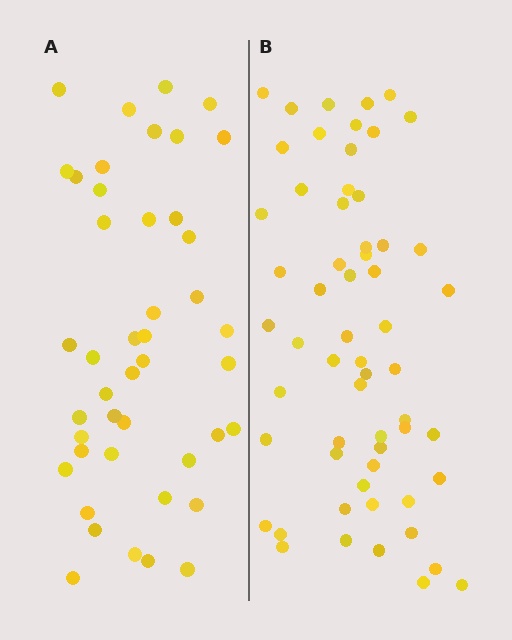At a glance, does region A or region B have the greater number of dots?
Region B (the right region) has more dots.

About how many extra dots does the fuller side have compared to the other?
Region B has approximately 15 more dots than region A.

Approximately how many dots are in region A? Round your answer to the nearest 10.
About 40 dots. (The exact count is 44, which rounds to 40.)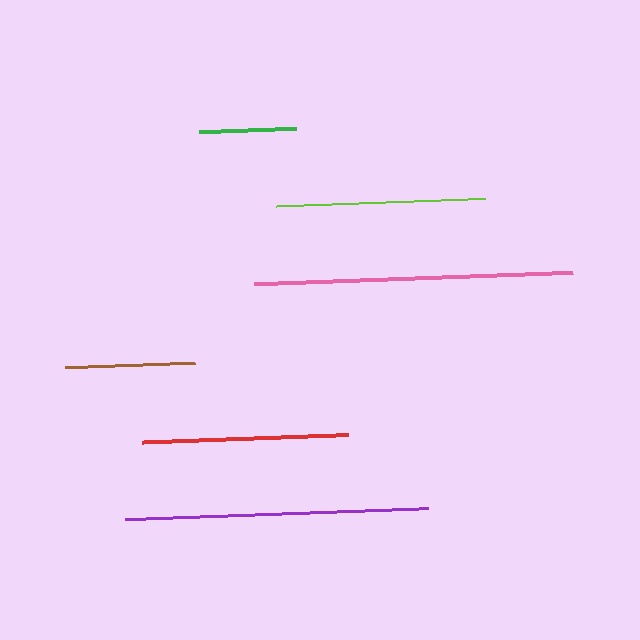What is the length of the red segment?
The red segment is approximately 206 pixels long.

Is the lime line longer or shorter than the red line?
The lime line is longer than the red line.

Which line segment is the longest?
The pink line is the longest at approximately 319 pixels.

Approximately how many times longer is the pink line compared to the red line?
The pink line is approximately 1.5 times the length of the red line.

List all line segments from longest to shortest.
From longest to shortest: pink, purple, lime, red, brown, green.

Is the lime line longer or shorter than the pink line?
The pink line is longer than the lime line.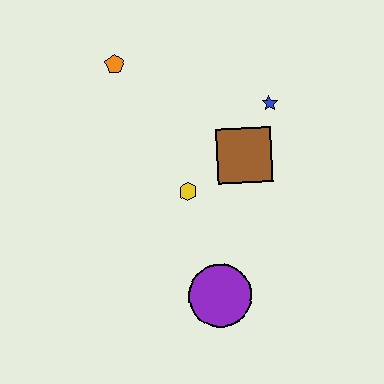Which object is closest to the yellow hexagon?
The brown square is closest to the yellow hexagon.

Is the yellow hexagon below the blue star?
Yes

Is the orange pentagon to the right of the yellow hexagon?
No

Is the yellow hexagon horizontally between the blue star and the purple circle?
No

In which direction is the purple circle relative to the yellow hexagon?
The purple circle is below the yellow hexagon.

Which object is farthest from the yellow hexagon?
The orange pentagon is farthest from the yellow hexagon.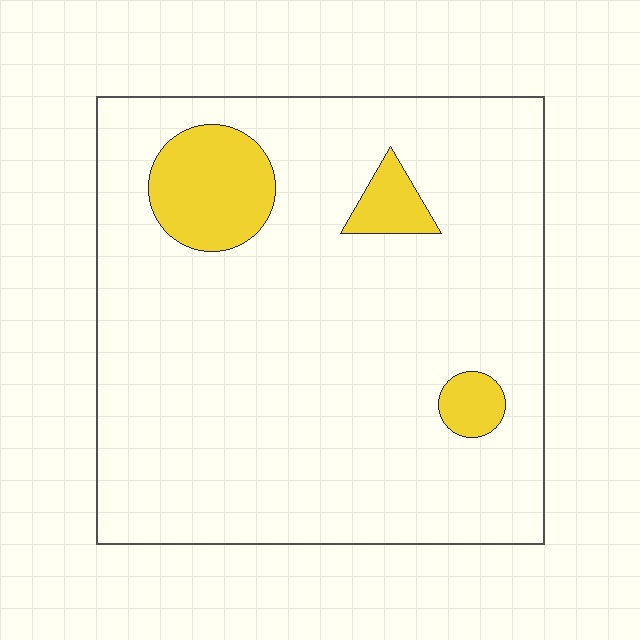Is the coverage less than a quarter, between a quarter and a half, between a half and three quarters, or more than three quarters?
Less than a quarter.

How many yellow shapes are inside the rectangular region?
3.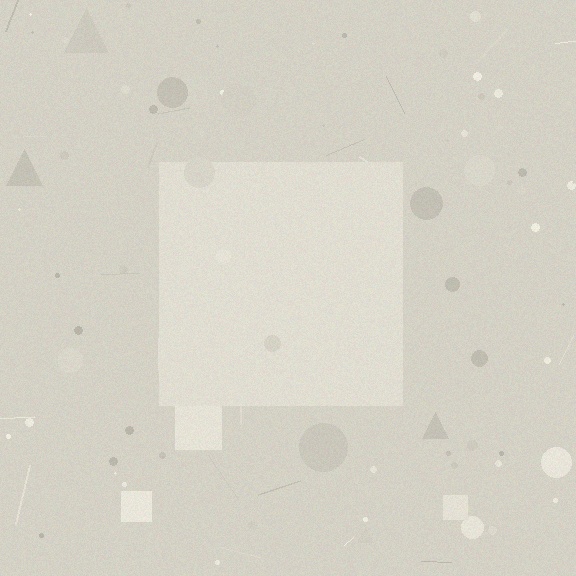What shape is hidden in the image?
A square is hidden in the image.